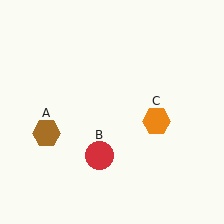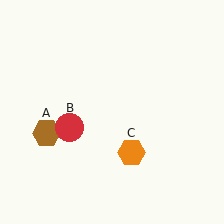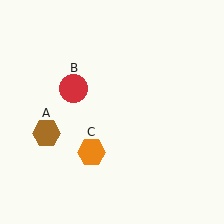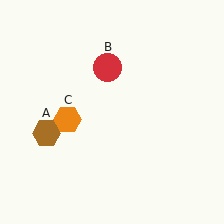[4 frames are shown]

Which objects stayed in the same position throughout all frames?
Brown hexagon (object A) remained stationary.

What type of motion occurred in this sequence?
The red circle (object B), orange hexagon (object C) rotated clockwise around the center of the scene.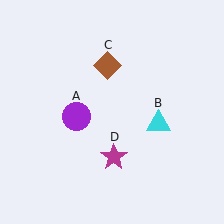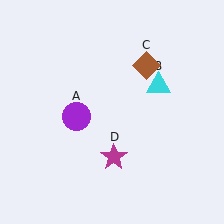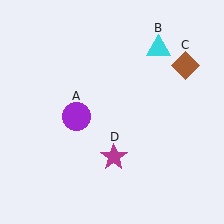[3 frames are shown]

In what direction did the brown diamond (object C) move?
The brown diamond (object C) moved right.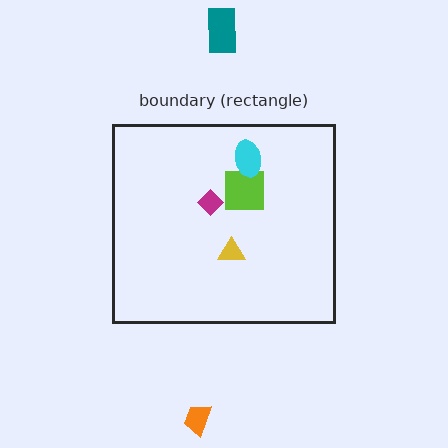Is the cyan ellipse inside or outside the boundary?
Inside.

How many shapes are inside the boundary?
4 inside, 2 outside.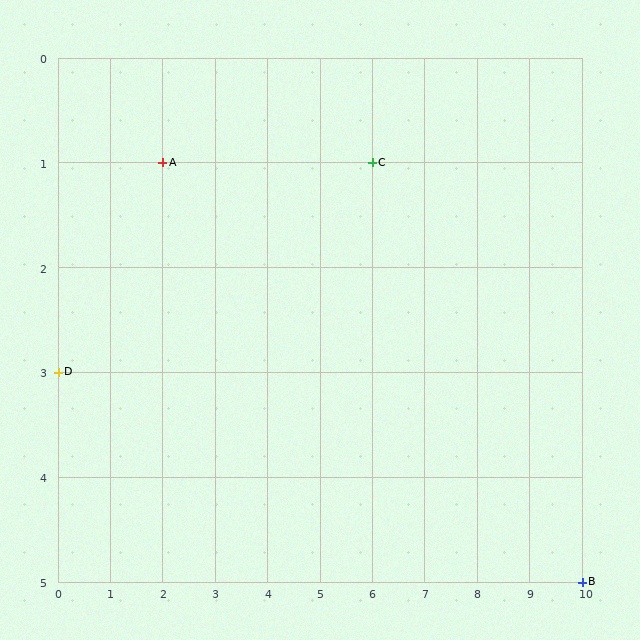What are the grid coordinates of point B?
Point B is at grid coordinates (10, 5).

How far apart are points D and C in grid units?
Points D and C are 6 columns and 2 rows apart (about 6.3 grid units diagonally).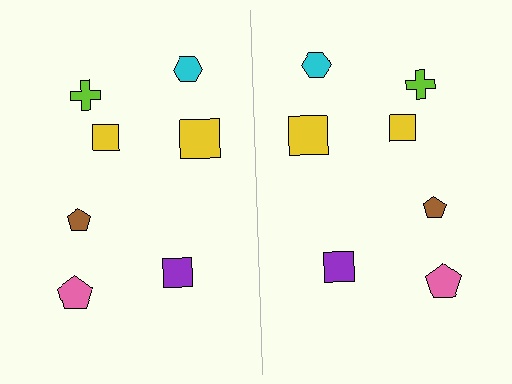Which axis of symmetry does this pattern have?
The pattern has a vertical axis of symmetry running through the center of the image.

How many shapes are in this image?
There are 14 shapes in this image.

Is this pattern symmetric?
Yes, this pattern has bilateral (reflection) symmetry.